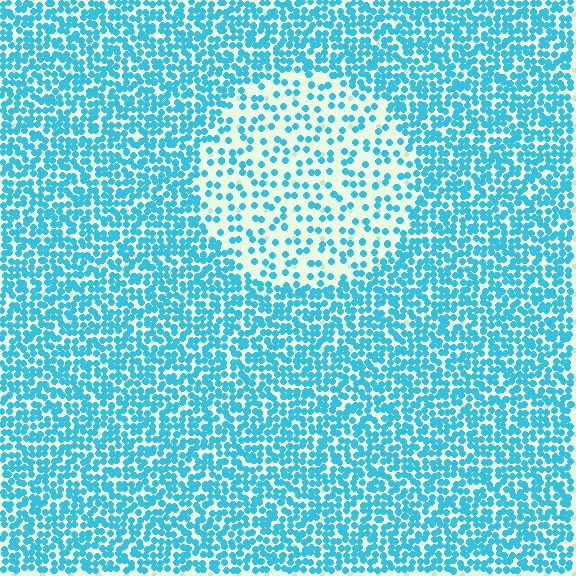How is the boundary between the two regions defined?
The boundary is defined by a change in element density (approximately 2.5x ratio). All elements are the same color, size, and shape.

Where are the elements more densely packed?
The elements are more densely packed outside the circle boundary.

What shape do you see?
I see a circle.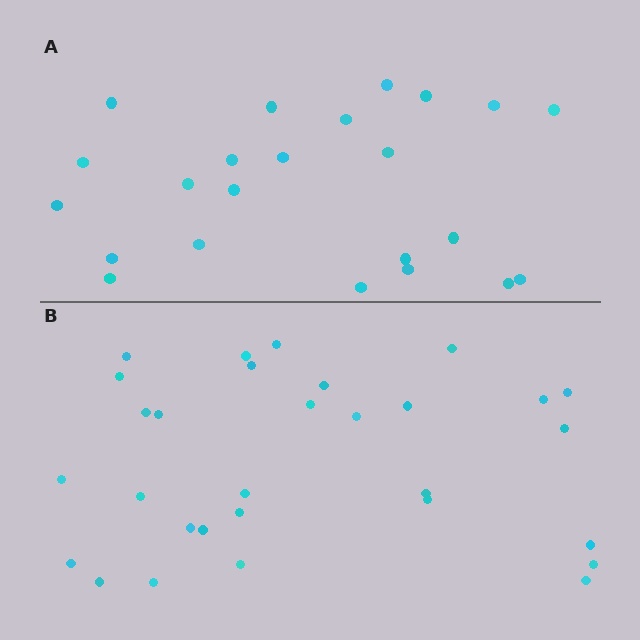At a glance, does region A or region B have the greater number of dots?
Region B (the bottom region) has more dots.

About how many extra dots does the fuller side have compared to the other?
Region B has roughly 8 or so more dots than region A.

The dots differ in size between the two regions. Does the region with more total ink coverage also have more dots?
No. Region A has more total ink coverage because its dots are larger, but region B actually contains more individual dots. Total area can be misleading — the number of items is what matters here.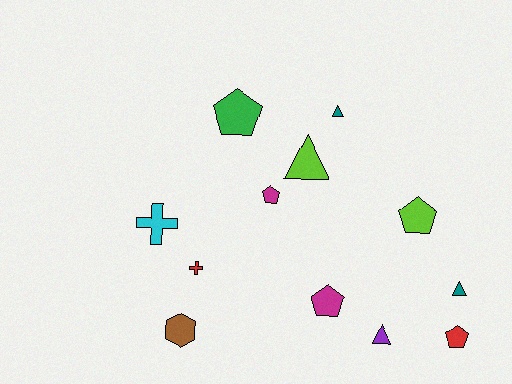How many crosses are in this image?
There are 2 crosses.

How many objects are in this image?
There are 12 objects.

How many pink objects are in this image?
There are no pink objects.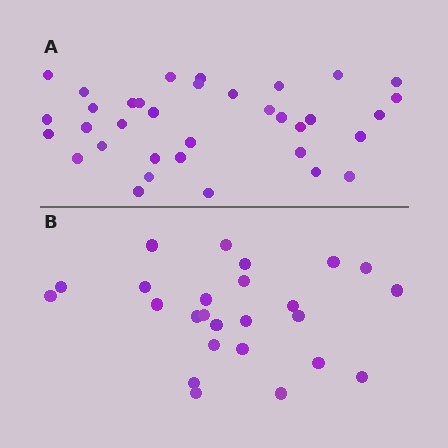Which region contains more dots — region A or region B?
Region A (the top region) has more dots.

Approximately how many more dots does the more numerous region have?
Region A has roughly 10 or so more dots than region B.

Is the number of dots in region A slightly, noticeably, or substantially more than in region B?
Region A has noticeably more, but not dramatically so. The ratio is roughly 1.4 to 1.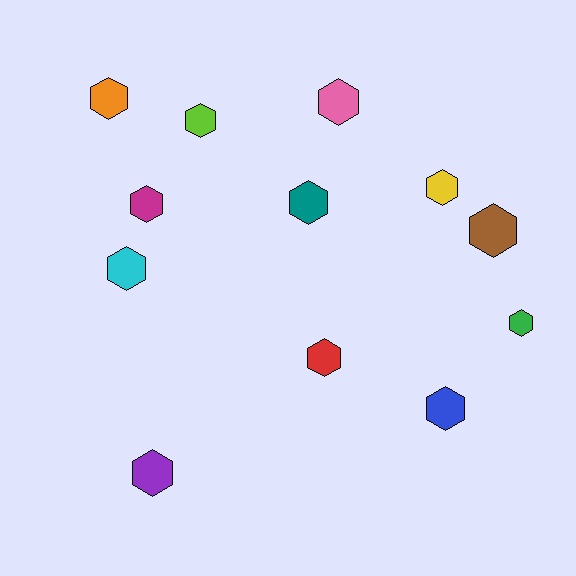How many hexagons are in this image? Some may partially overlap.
There are 12 hexagons.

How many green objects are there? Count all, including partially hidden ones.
There is 1 green object.